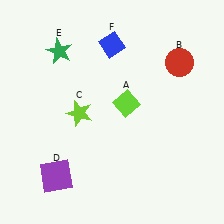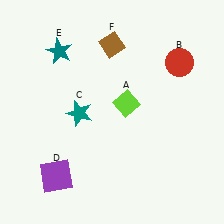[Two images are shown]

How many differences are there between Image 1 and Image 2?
There are 3 differences between the two images.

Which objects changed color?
C changed from lime to teal. E changed from green to teal. F changed from blue to brown.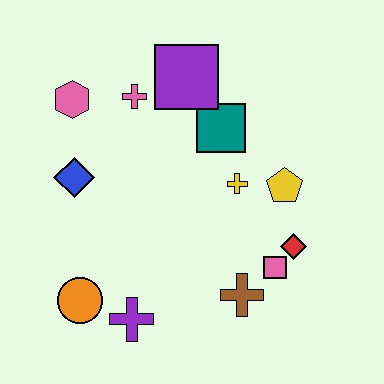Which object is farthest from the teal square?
The orange circle is farthest from the teal square.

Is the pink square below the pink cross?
Yes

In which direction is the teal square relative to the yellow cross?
The teal square is above the yellow cross.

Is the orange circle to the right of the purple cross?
No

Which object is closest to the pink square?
The red diamond is closest to the pink square.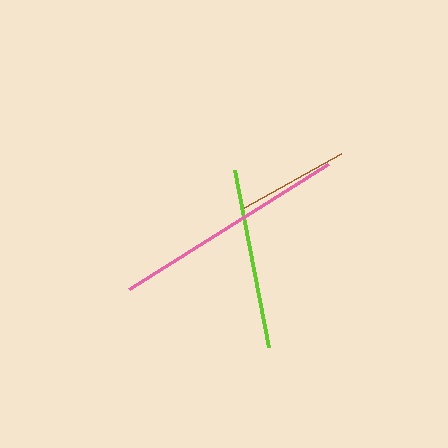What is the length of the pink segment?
The pink segment is approximately 236 pixels long.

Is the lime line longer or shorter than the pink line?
The pink line is longer than the lime line.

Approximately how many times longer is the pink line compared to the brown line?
The pink line is approximately 2.1 times the length of the brown line.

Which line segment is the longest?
The pink line is the longest at approximately 236 pixels.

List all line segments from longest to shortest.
From longest to shortest: pink, lime, brown.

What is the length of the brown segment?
The brown segment is approximately 111 pixels long.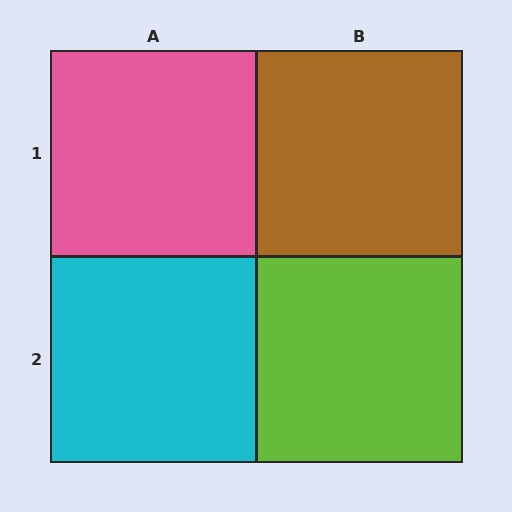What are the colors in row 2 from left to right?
Cyan, lime.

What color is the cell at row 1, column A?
Pink.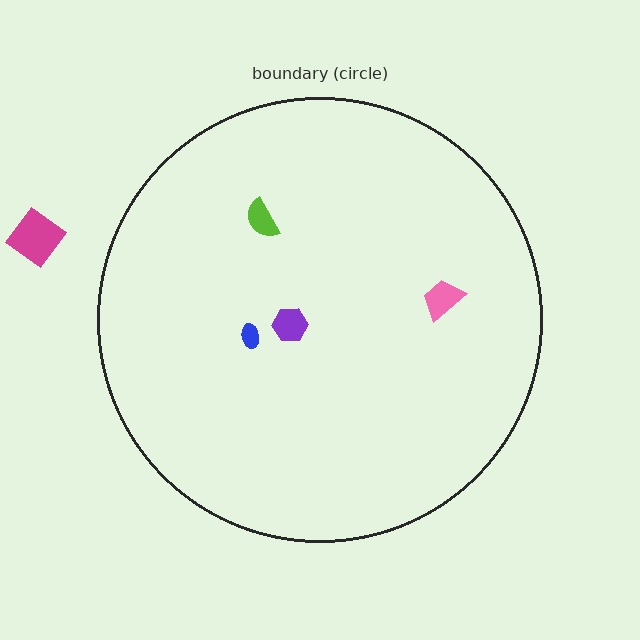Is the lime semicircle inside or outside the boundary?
Inside.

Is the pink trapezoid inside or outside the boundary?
Inside.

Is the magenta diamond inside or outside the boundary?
Outside.